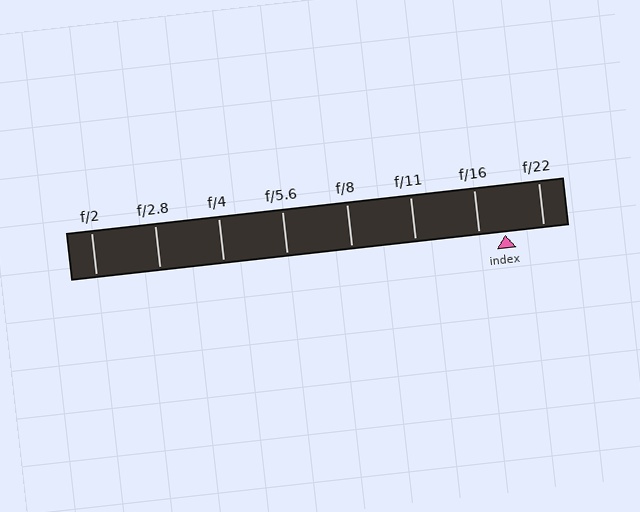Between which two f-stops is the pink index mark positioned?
The index mark is between f/16 and f/22.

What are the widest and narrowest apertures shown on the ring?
The widest aperture shown is f/2 and the narrowest is f/22.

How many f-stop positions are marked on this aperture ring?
There are 8 f-stop positions marked.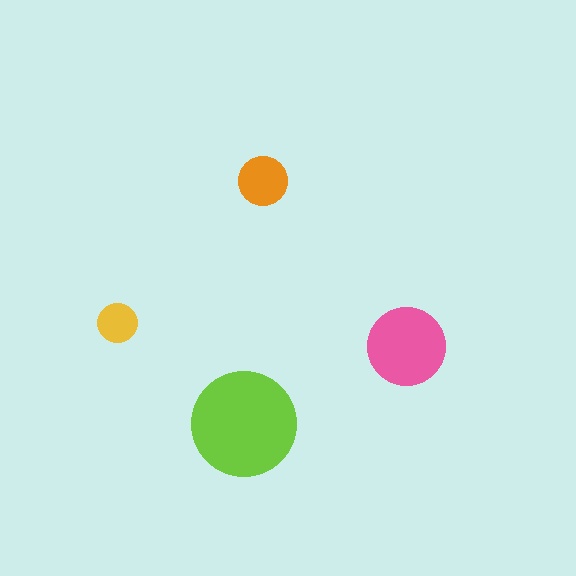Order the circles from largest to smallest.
the lime one, the pink one, the orange one, the yellow one.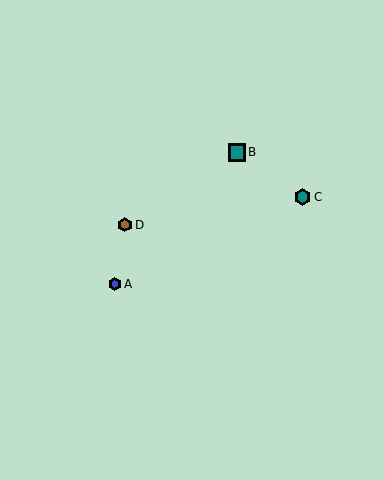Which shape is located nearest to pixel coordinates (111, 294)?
The blue hexagon (labeled A) at (115, 284) is nearest to that location.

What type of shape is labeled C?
Shape C is a teal hexagon.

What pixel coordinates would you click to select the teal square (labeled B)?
Click at (237, 152) to select the teal square B.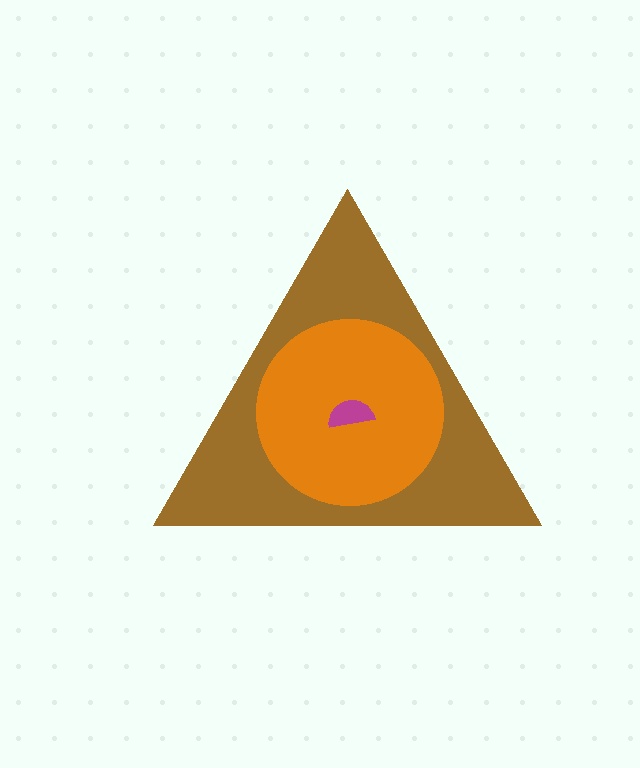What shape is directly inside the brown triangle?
The orange circle.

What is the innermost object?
The magenta semicircle.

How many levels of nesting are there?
3.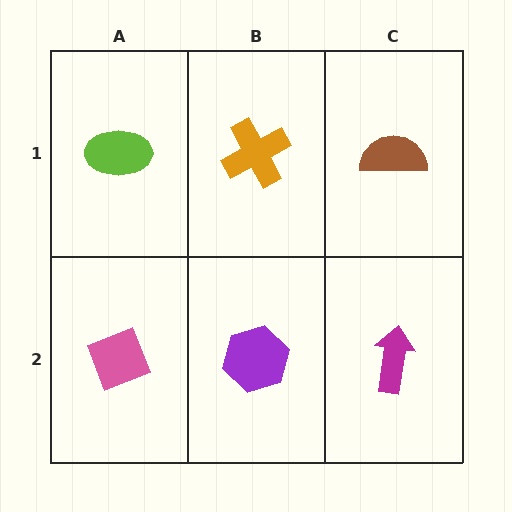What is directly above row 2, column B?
An orange cross.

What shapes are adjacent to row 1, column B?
A purple hexagon (row 2, column B), a lime ellipse (row 1, column A), a brown semicircle (row 1, column C).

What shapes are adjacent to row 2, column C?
A brown semicircle (row 1, column C), a purple hexagon (row 2, column B).